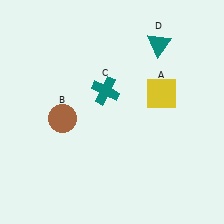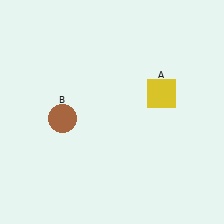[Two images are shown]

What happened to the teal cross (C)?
The teal cross (C) was removed in Image 2. It was in the top-left area of Image 1.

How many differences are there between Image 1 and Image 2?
There are 2 differences between the two images.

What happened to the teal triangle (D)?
The teal triangle (D) was removed in Image 2. It was in the top-right area of Image 1.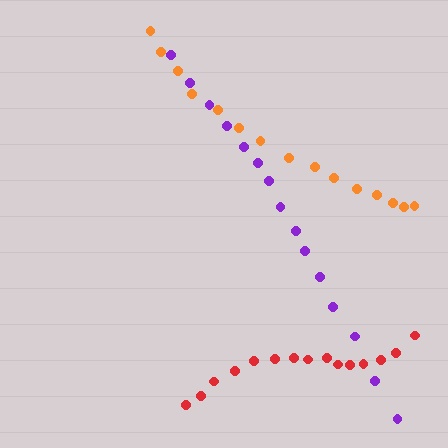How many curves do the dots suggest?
There are 3 distinct paths.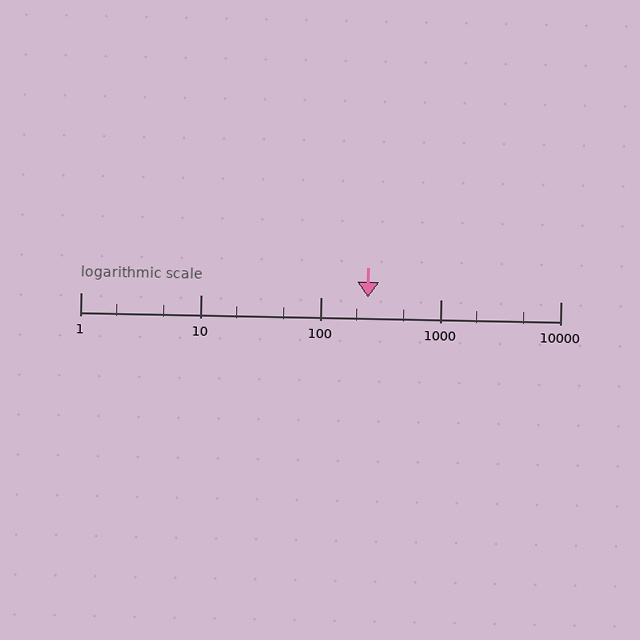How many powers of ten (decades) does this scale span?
The scale spans 4 decades, from 1 to 10000.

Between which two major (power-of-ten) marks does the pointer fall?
The pointer is between 100 and 1000.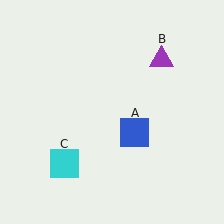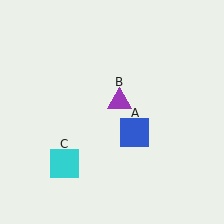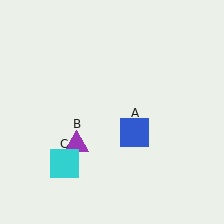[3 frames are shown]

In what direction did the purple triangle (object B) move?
The purple triangle (object B) moved down and to the left.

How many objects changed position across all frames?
1 object changed position: purple triangle (object B).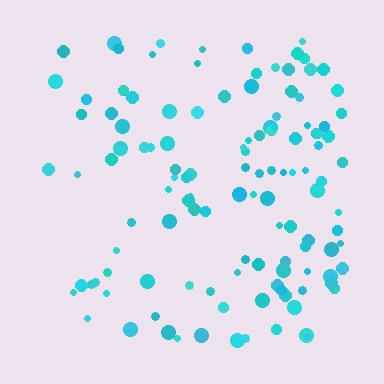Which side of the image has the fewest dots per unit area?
The left.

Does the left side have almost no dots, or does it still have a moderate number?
Still a moderate number, just noticeably fewer than the right.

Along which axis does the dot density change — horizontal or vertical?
Horizontal.